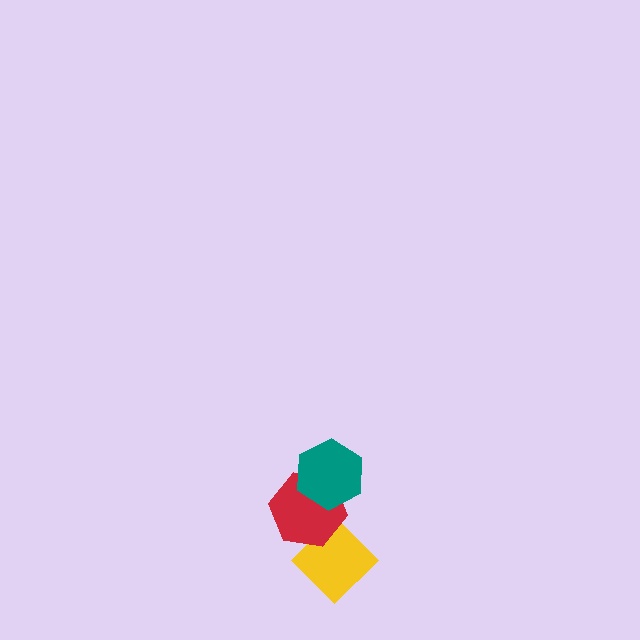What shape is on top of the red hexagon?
The teal hexagon is on top of the red hexagon.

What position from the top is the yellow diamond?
The yellow diamond is 3rd from the top.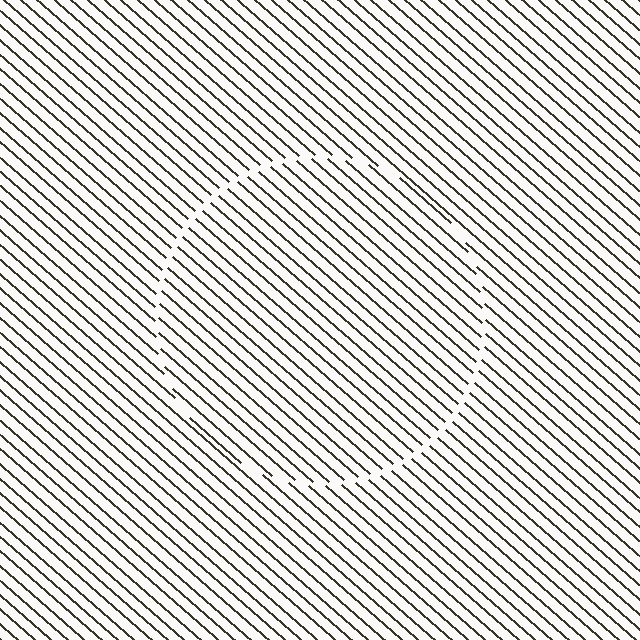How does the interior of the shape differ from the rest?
The interior of the shape contains the same grating, shifted by half a period — the contour is defined by the phase discontinuity where line-ends from the inner and outer gratings abut.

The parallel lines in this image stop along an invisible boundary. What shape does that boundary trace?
An illusory circle. The interior of the shape contains the same grating, shifted by half a period — the contour is defined by the phase discontinuity where line-ends from the inner and outer gratings abut.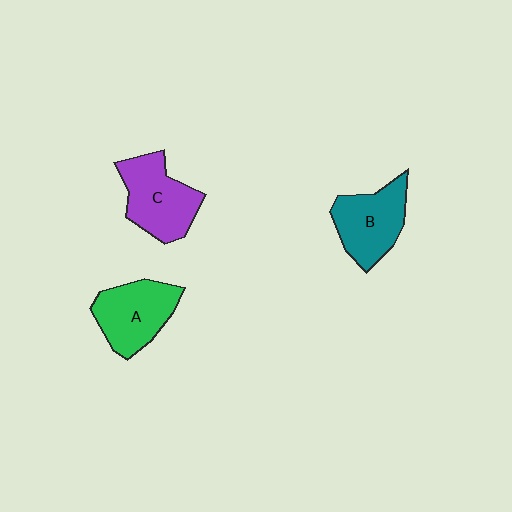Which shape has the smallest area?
Shape B (teal).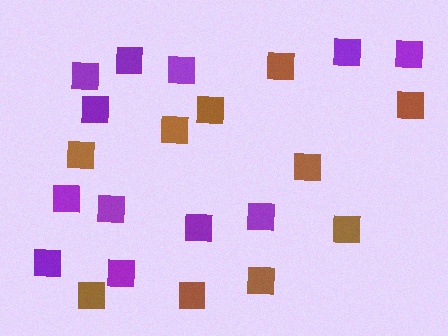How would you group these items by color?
There are 2 groups: one group of purple squares (12) and one group of brown squares (10).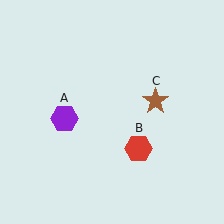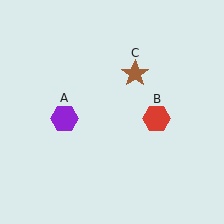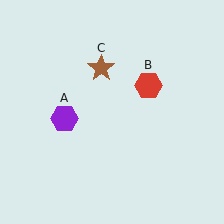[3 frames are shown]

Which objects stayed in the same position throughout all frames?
Purple hexagon (object A) remained stationary.